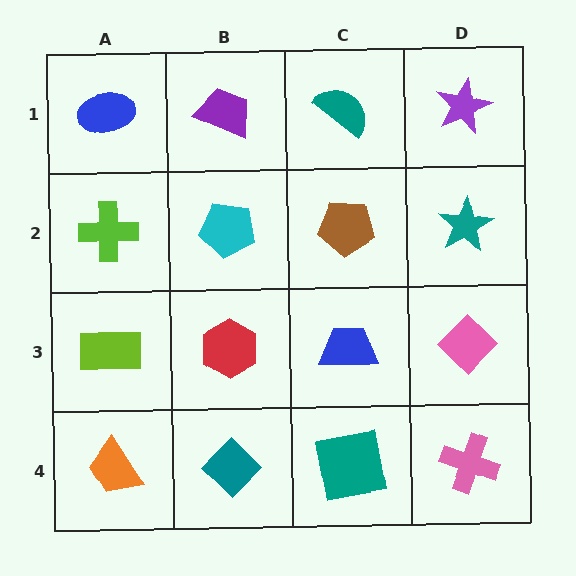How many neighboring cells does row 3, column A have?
3.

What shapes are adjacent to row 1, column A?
A lime cross (row 2, column A), a purple trapezoid (row 1, column B).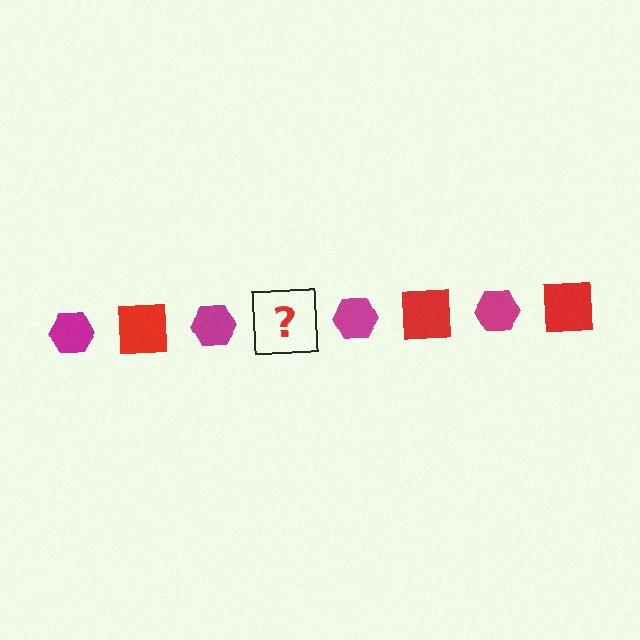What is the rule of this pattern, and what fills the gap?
The rule is that the pattern alternates between magenta hexagon and red square. The gap should be filled with a red square.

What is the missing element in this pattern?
The missing element is a red square.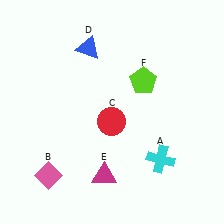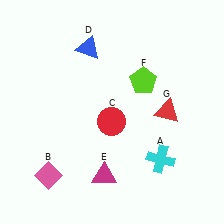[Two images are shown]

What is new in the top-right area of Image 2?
A red triangle (G) was added in the top-right area of Image 2.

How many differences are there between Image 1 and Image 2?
There is 1 difference between the two images.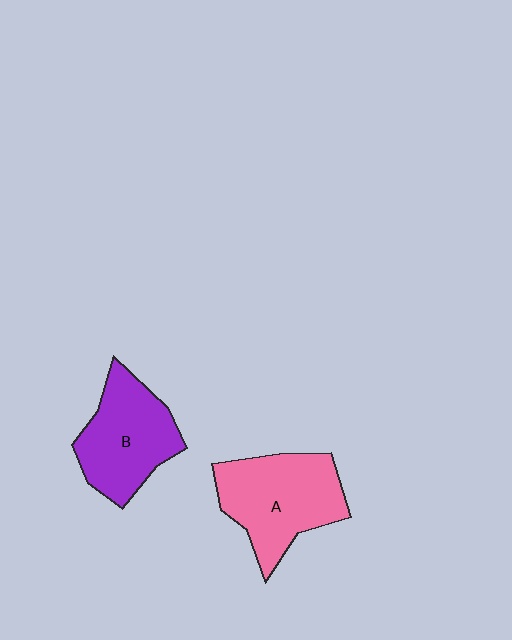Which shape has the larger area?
Shape A (pink).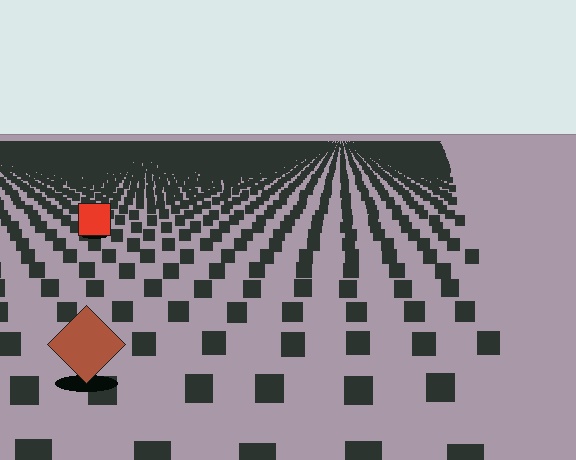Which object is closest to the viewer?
The brown diamond is closest. The texture marks near it are larger and more spread out.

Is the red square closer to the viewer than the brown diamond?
No. The brown diamond is closer — you can tell from the texture gradient: the ground texture is coarser near it.